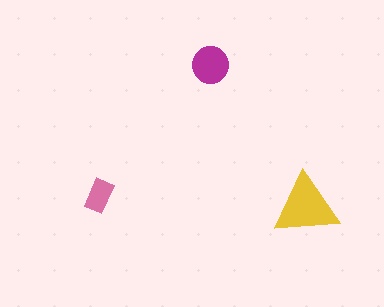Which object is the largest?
The yellow triangle.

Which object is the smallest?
The pink rectangle.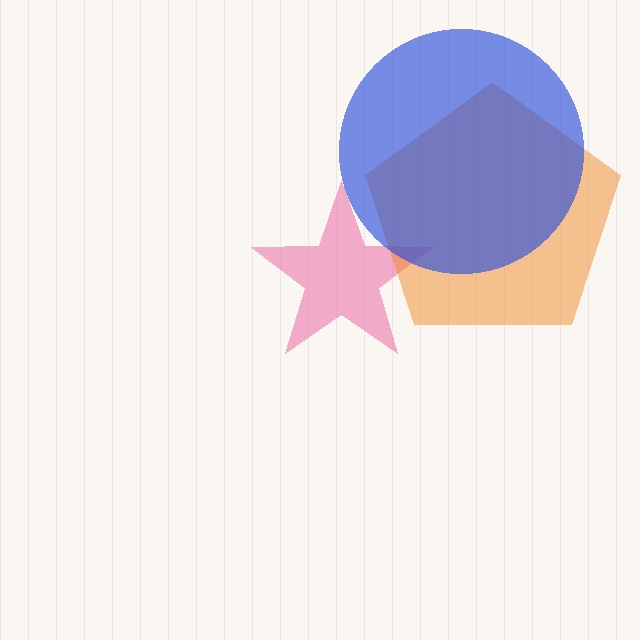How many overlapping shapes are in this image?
There are 3 overlapping shapes in the image.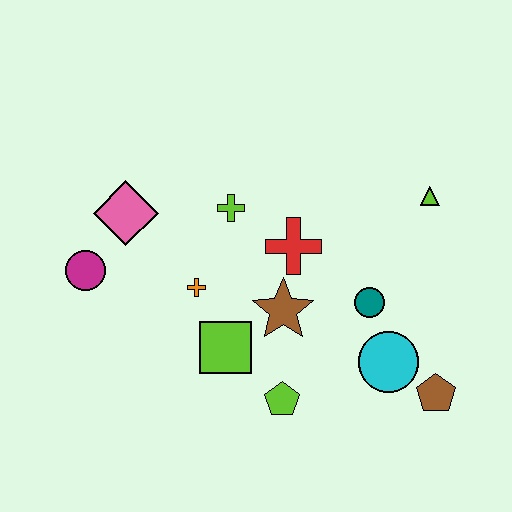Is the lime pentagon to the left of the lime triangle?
Yes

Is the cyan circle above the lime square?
No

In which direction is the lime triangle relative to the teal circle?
The lime triangle is above the teal circle.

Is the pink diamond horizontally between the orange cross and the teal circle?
No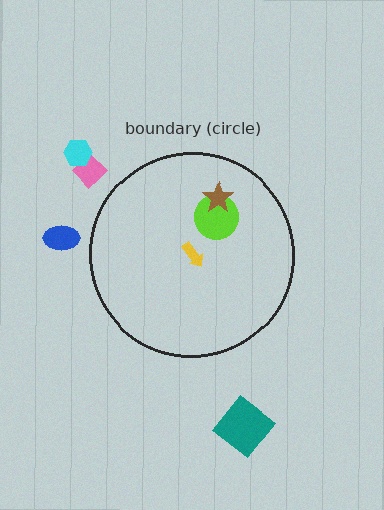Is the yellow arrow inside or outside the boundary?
Inside.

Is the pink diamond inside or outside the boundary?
Outside.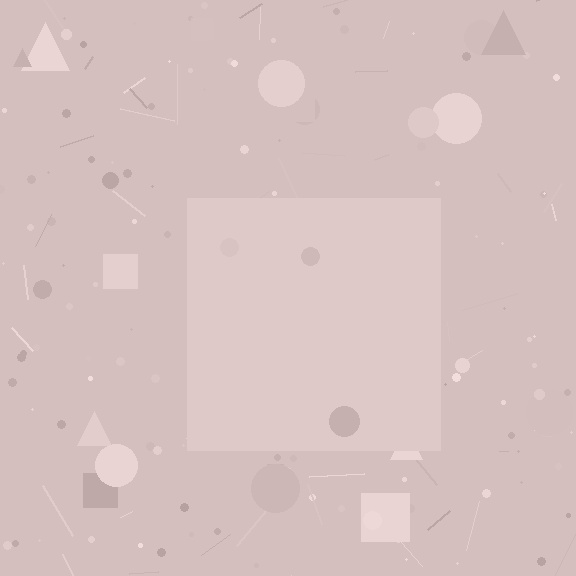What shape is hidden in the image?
A square is hidden in the image.